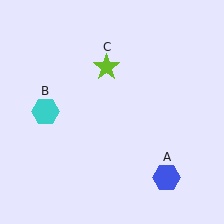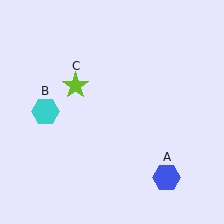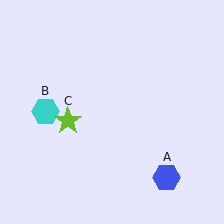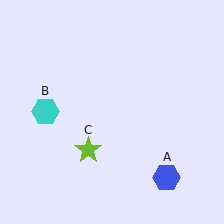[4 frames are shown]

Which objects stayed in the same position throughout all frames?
Blue hexagon (object A) and cyan hexagon (object B) remained stationary.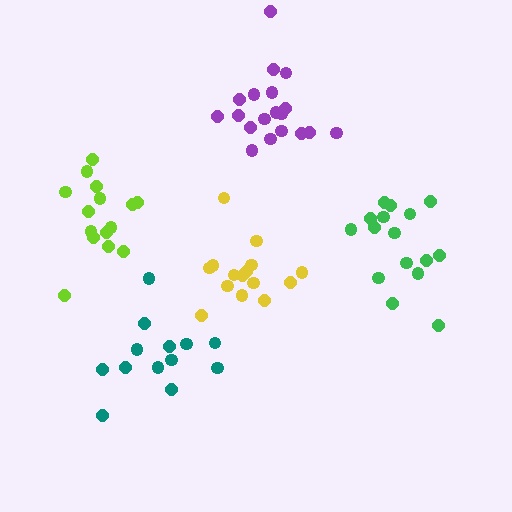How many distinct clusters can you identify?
There are 5 distinct clusters.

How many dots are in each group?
Group 1: 16 dots, Group 2: 19 dots, Group 3: 15 dots, Group 4: 13 dots, Group 5: 15 dots (78 total).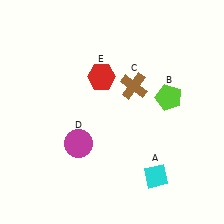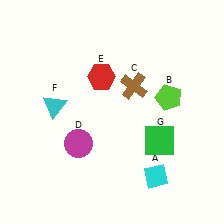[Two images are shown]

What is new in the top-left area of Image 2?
A cyan triangle (F) was added in the top-left area of Image 2.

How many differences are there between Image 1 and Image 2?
There are 2 differences between the two images.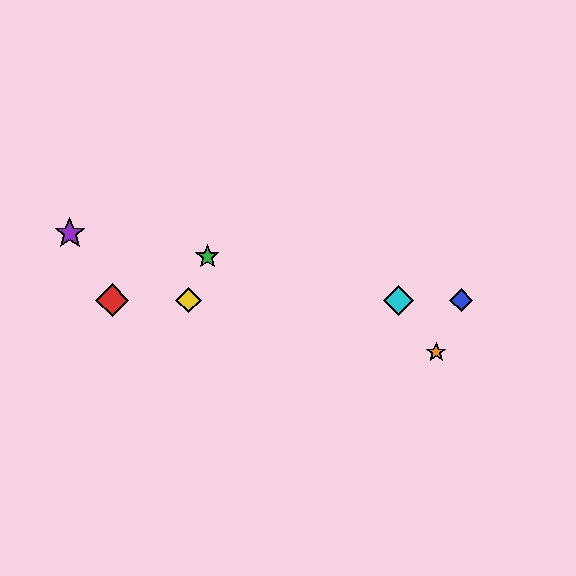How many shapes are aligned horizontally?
4 shapes (the red diamond, the blue diamond, the yellow diamond, the cyan diamond) are aligned horizontally.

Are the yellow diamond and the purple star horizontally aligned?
No, the yellow diamond is at y≈300 and the purple star is at y≈233.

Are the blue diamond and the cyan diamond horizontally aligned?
Yes, both are at y≈300.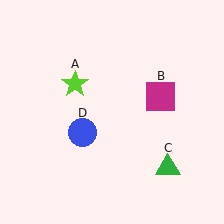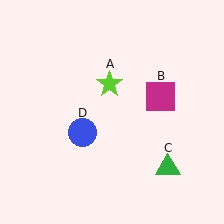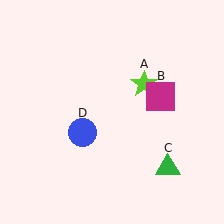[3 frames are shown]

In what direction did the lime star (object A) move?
The lime star (object A) moved right.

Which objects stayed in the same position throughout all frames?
Magenta square (object B) and green triangle (object C) and blue circle (object D) remained stationary.